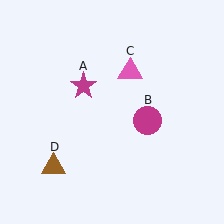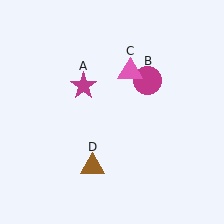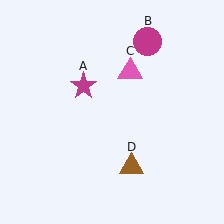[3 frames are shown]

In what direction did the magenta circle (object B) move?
The magenta circle (object B) moved up.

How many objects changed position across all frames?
2 objects changed position: magenta circle (object B), brown triangle (object D).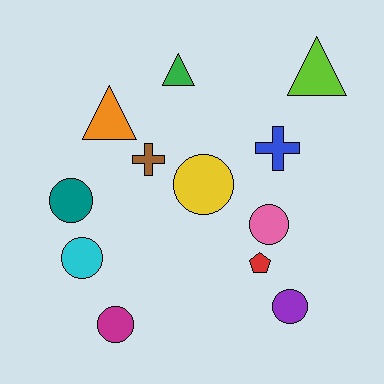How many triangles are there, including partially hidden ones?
There are 3 triangles.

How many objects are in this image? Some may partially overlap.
There are 12 objects.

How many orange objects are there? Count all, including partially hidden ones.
There is 1 orange object.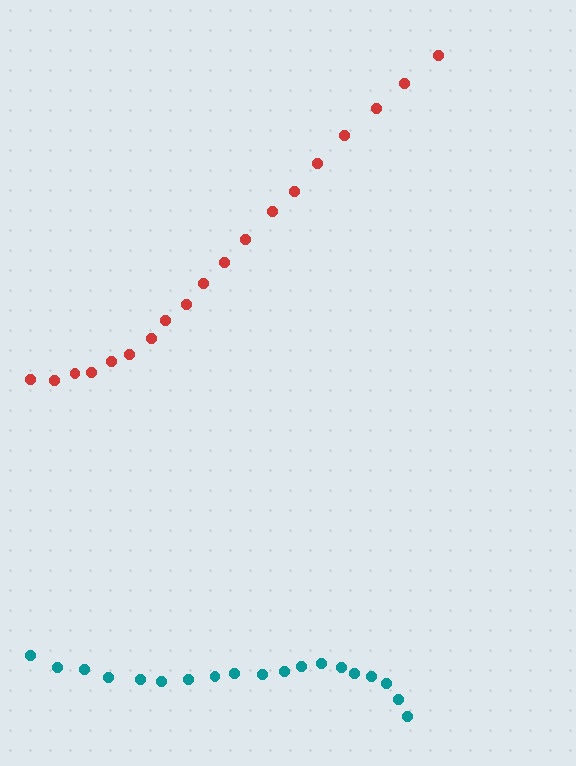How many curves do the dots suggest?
There are 2 distinct paths.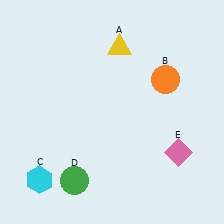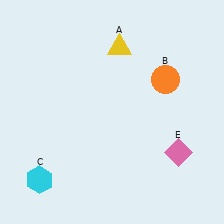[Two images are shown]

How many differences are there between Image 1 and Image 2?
There is 1 difference between the two images.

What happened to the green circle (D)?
The green circle (D) was removed in Image 2. It was in the bottom-left area of Image 1.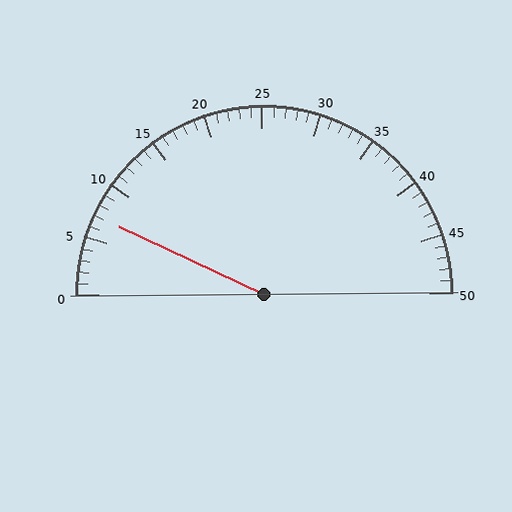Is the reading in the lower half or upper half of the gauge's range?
The reading is in the lower half of the range (0 to 50).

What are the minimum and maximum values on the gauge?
The gauge ranges from 0 to 50.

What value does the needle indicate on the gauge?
The needle indicates approximately 7.